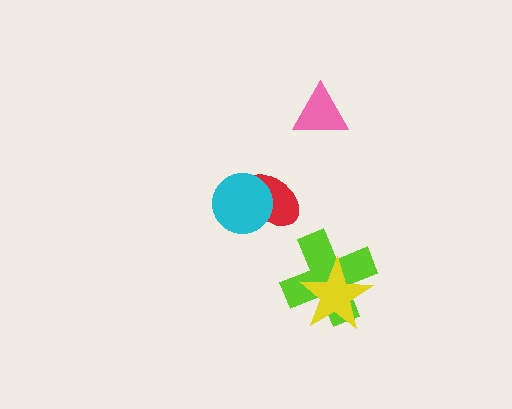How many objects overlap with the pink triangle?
0 objects overlap with the pink triangle.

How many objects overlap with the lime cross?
1 object overlaps with the lime cross.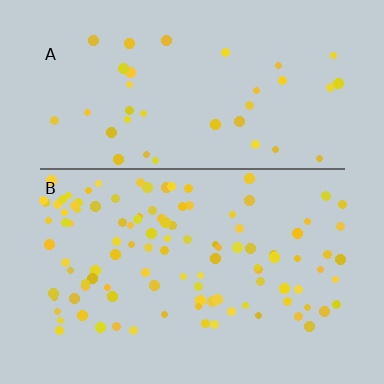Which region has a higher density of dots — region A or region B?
B (the bottom).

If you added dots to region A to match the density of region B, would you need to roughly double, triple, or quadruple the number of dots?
Approximately triple.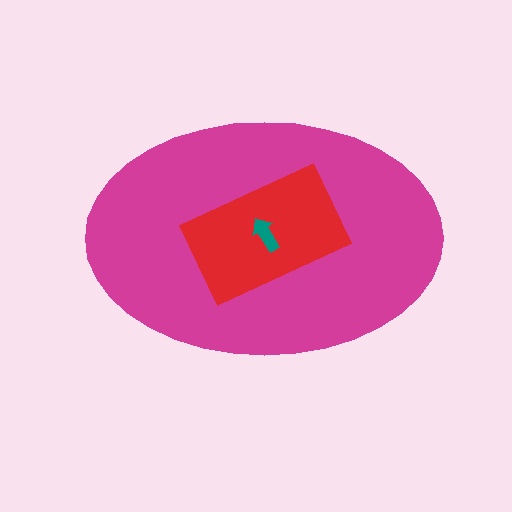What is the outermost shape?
The magenta ellipse.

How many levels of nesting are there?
3.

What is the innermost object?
The teal arrow.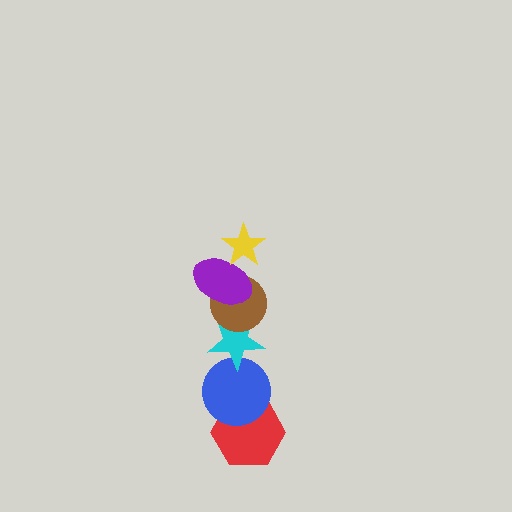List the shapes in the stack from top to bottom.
From top to bottom: the yellow star, the purple ellipse, the brown circle, the cyan star, the blue circle, the red hexagon.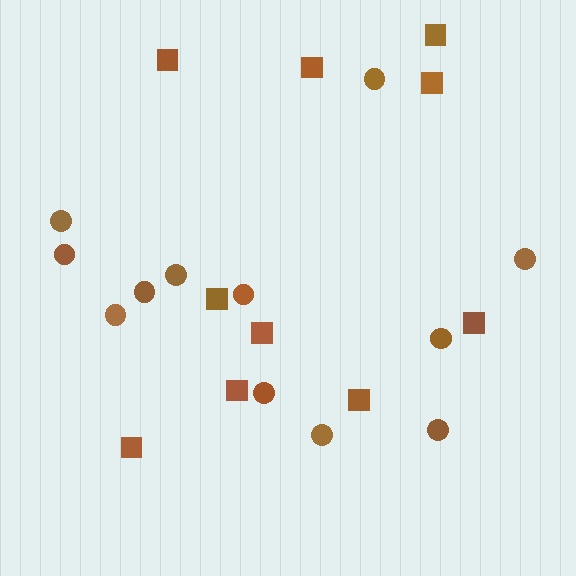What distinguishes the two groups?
There are 2 groups: one group of squares (10) and one group of circles (12).